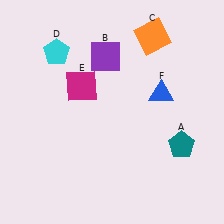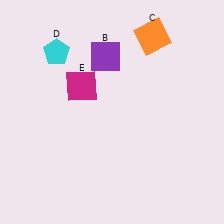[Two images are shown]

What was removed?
The blue triangle (F), the teal pentagon (A) were removed in Image 2.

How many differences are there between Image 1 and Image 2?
There are 2 differences between the two images.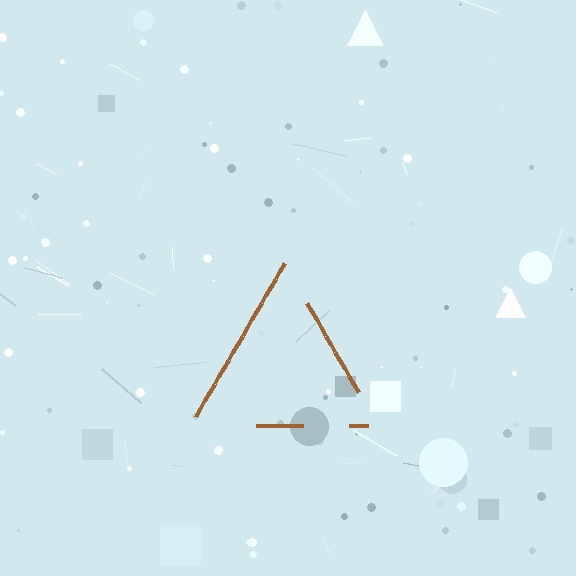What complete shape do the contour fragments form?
The contour fragments form a triangle.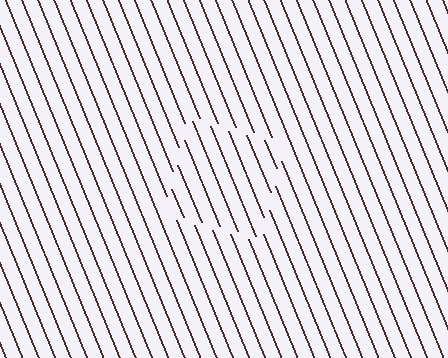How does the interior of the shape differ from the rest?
The interior of the shape contains the same grating, shifted by half a period — the contour is defined by the phase discontinuity where line-ends from the inner and outer gratings abut.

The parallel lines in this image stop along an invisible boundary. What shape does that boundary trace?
An illusory square. The interior of the shape contains the same grating, shifted by half a period — the contour is defined by the phase discontinuity where line-ends from the inner and outer gratings abut.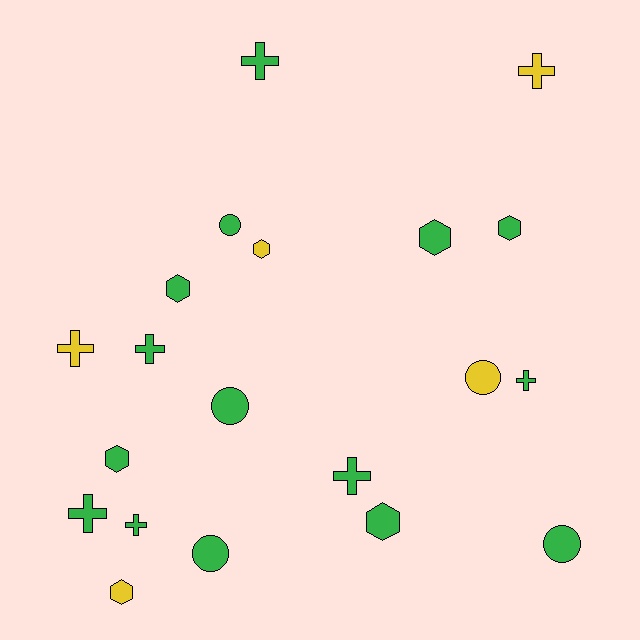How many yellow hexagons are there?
There are 2 yellow hexagons.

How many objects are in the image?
There are 20 objects.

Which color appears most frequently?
Green, with 15 objects.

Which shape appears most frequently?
Cross, with 8 objects.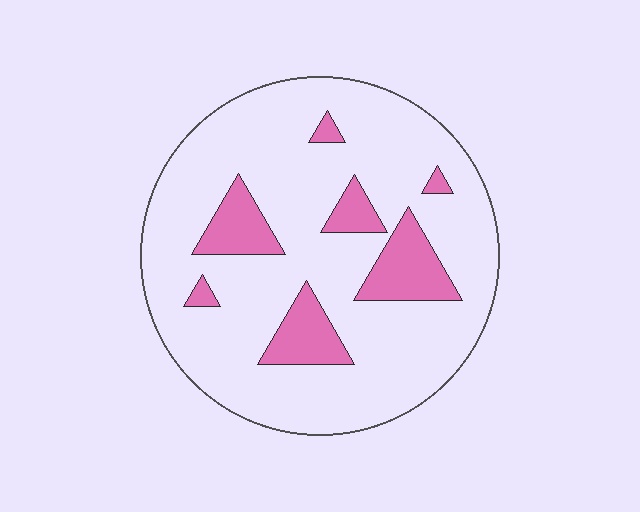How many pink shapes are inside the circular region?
7.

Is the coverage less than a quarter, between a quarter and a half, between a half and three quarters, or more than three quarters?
Less than a quarter.